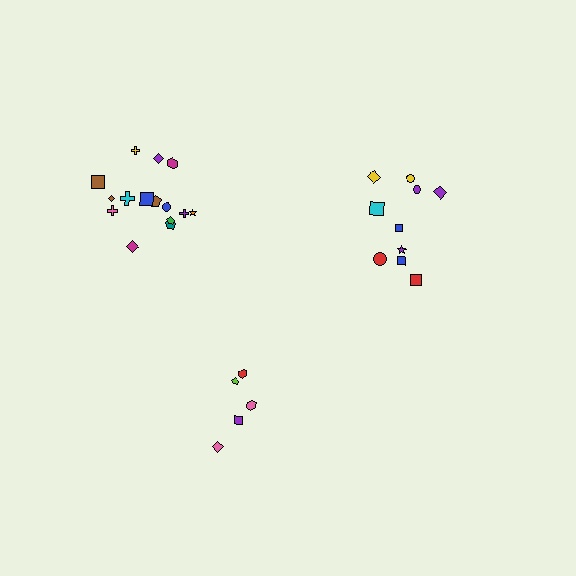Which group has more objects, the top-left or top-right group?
The top-left group.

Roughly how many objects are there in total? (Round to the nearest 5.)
Roughly 30 objects in total.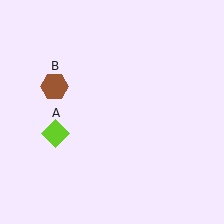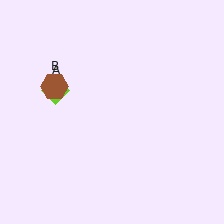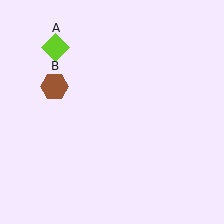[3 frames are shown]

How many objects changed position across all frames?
1 object changed position: lime diamond (object A).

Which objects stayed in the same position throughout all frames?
Brown hexagon (object B) remained stationary.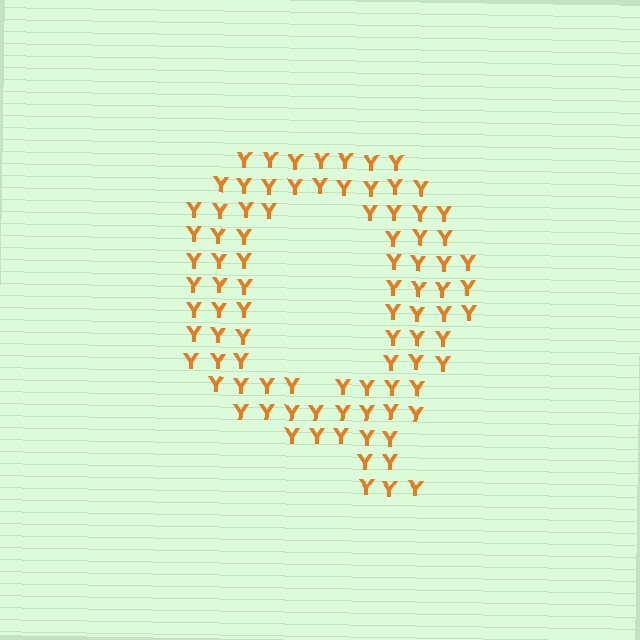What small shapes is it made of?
It is made of small letter Y's.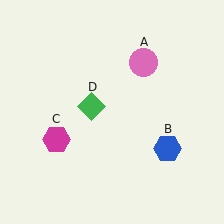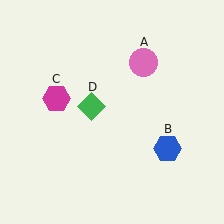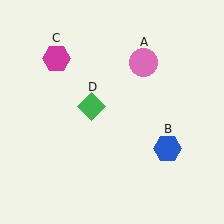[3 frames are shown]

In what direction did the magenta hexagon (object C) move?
The magenta hexagon (object C) moved up.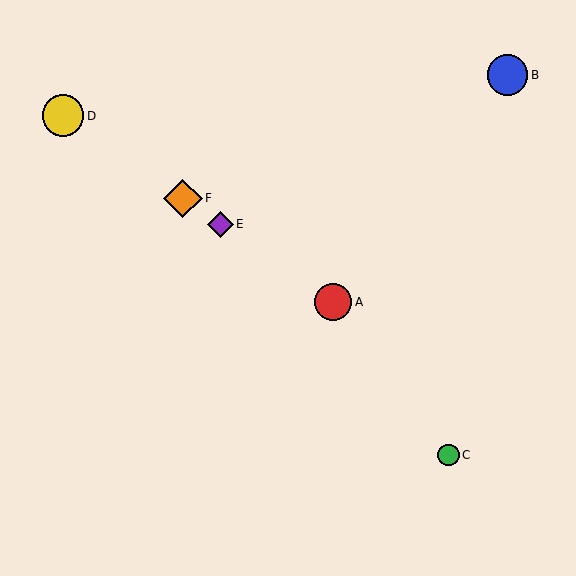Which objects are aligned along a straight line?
Objects A, D, E, F are aligned along a straight line.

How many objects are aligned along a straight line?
4 objects (A, D, E, F) are aligned along a straight line.